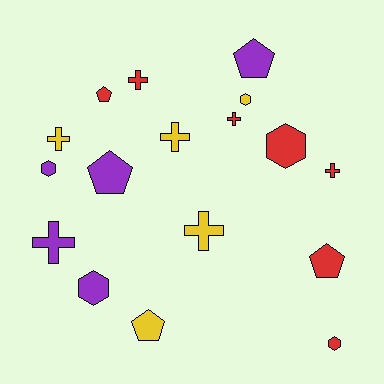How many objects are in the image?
There are 17 objects.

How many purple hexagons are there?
There are 2 purple hexagons.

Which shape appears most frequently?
Cross, with 7 objects.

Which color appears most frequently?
Red, with 7 objects.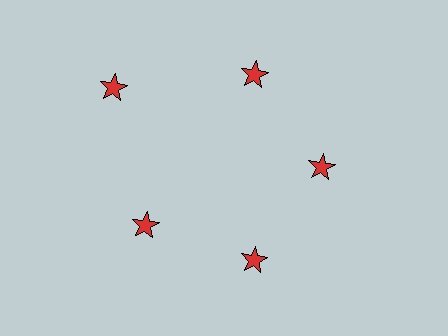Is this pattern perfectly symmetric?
No. The 5 red stars are arranged in a ring, but one element near the 10 o'clock position is pushed outward from the center, breaking the 5-fold rotational symmetry.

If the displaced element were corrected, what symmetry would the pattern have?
It would have 5-fold rotational symmetry — the pattern would map onto itself every 72 degrees.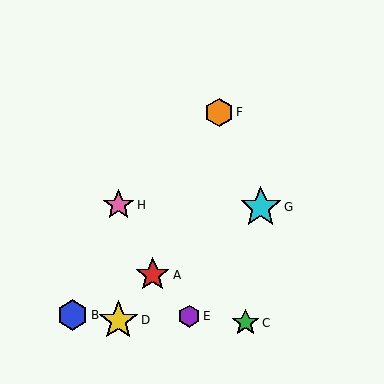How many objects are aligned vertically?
2 objects (D, H) are aligned vertically.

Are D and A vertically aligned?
No, D is at x≈118 and A is at x≈153.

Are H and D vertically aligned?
Yes, both are at x≈118.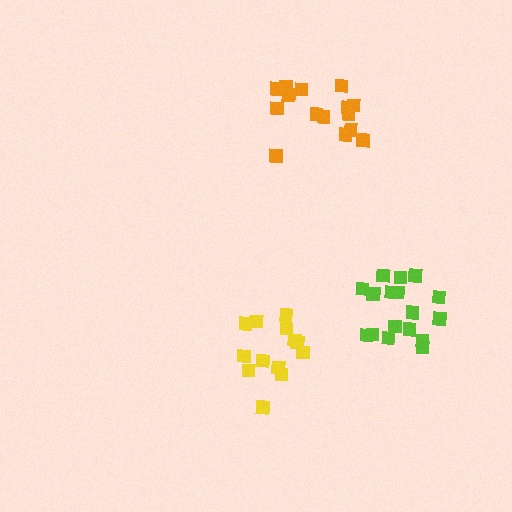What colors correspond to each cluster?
The clusters are colored: orange, yellow, lime.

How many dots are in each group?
Group 1: 15 dots, Group 2: 13 dots, Group 3: 17 dots (45 total).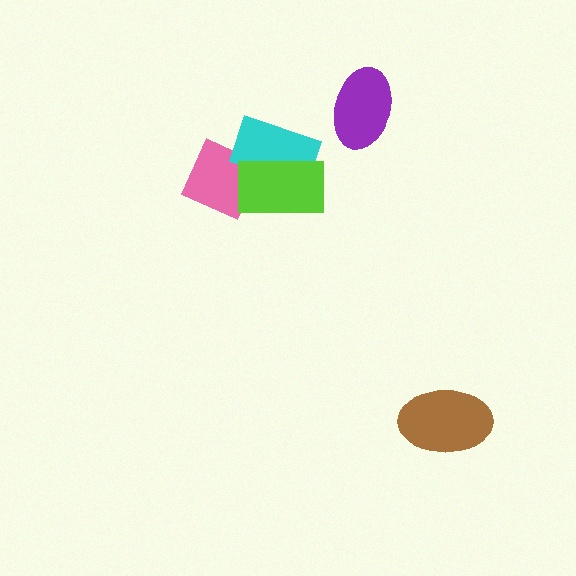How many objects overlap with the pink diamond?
2 objects overlap with the pink diamond.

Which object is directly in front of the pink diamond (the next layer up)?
The cyan rectangle is directly in front of the pink diamond.